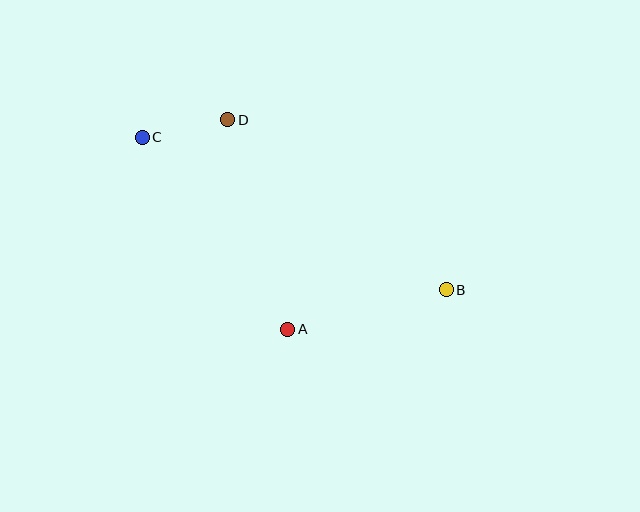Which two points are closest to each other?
Points C and D are closest to each other.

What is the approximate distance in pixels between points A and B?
The distance between A and B is approximately 163 pixels.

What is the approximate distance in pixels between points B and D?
The distance between B and D is approximately 277 pixels.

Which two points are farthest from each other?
Points B and C are farthest from each other.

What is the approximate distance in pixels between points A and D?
The distance between A and D is approximately 218 pixels.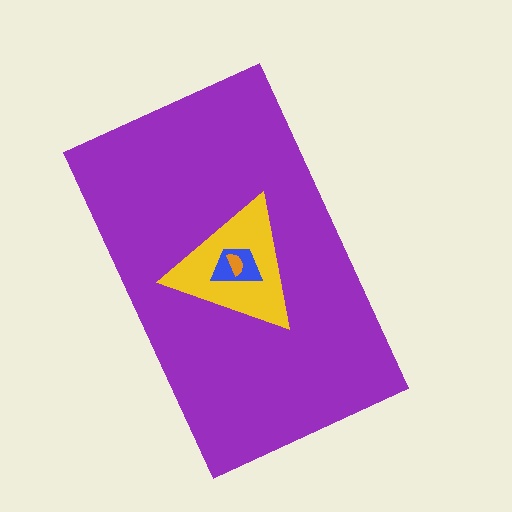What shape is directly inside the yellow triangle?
The blue trapezoid.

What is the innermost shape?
The orange semicircle.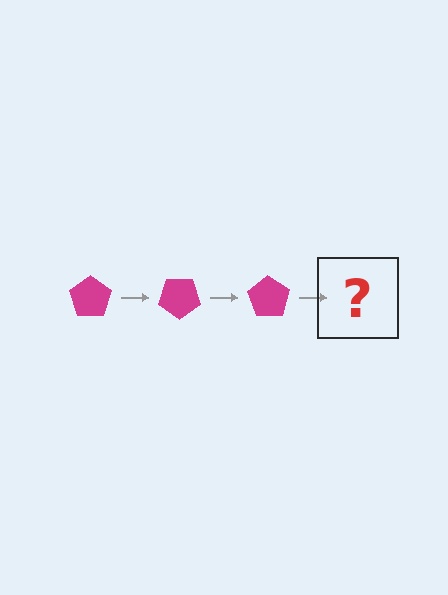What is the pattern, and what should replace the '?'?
The pattern is that the pentagon rotates 35 degrees each step. The '?' should be a magenta pentagon rotated 105 degrees.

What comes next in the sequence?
The next element should be a magenta pentagon rotated 105 degrees.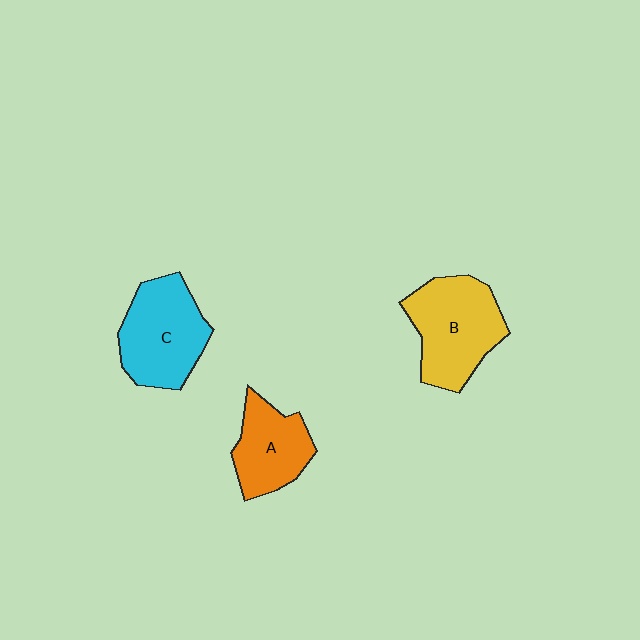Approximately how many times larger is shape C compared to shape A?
Approximately 1.3 times.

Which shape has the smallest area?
Shape A (orange).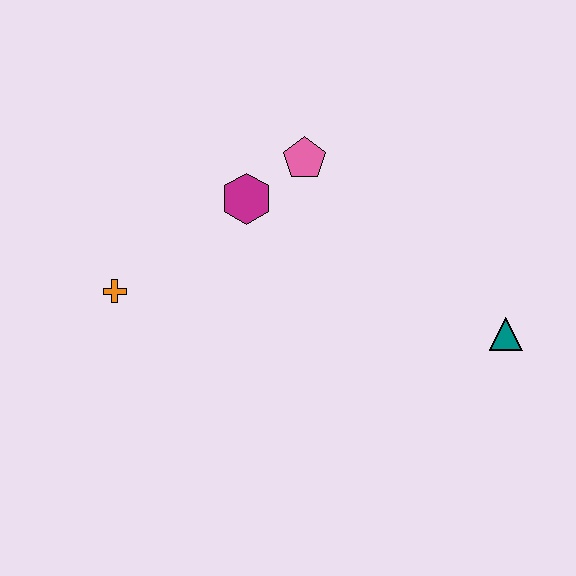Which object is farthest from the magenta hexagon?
The teal triangle is farthest from the magenta hexagon.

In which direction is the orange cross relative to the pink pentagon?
The orange cross is to the left of the pink pentagon.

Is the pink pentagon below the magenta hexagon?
No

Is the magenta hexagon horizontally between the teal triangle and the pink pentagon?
No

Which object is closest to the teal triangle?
The pink pentagon is closest to the teal triangle.